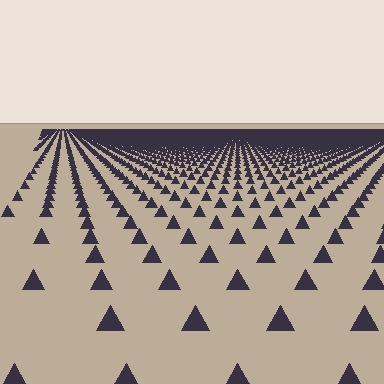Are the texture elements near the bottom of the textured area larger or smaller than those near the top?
Larger. Near the bottom, elements are closer to the viewer and appear at a bigger on-screen size.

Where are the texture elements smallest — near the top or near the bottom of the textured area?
Near the top.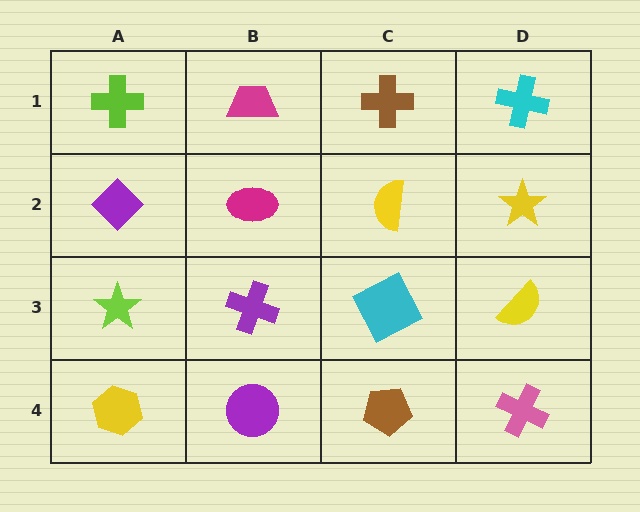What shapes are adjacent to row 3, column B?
A magenta ellipse (row 2, column B), a purple circle (row 4, column B), a lime star (row 3, column A), a cyan square (row 3, column C).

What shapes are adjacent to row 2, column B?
A magenta trapezoid (row 1, column B), a purple cross (row 3, column B), a purple diamond (row 2, column A), a yellow semicircle (row 2, column C).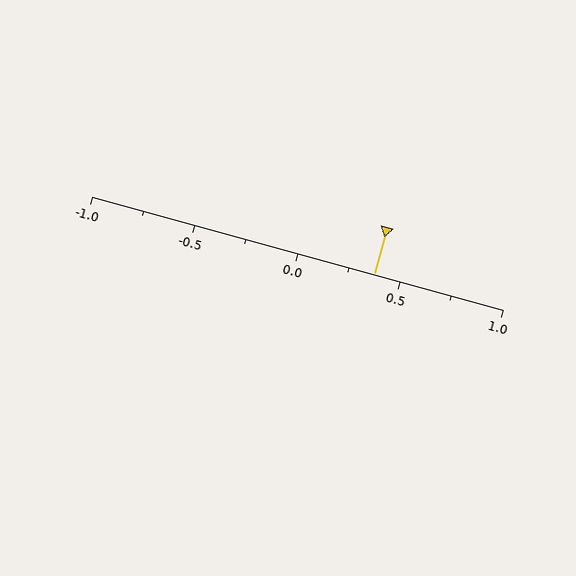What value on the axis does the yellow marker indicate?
The marker indicates approximately 0.38.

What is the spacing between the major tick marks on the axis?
The major ticks are spaced 0.5 apart.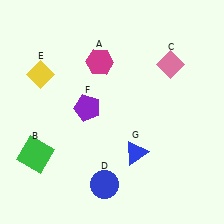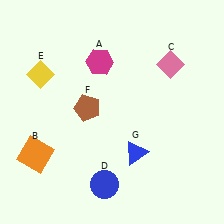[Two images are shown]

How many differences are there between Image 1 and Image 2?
There are 2 differences between the two images.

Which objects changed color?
B changed from green to orange. F changed from purple to brown.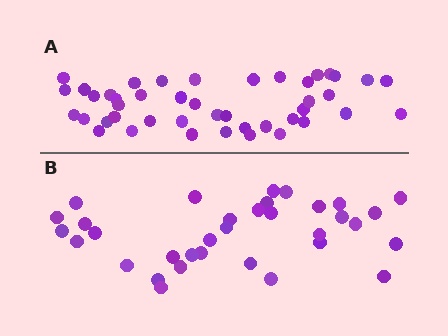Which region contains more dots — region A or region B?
Region A (the top region) has more dots.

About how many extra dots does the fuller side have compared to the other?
Region A has roughly 10 or so more dots than region B.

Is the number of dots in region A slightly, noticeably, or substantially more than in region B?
Region A has noticeably more, but not dramatically so. The ratio is roughly 1.3 to 1.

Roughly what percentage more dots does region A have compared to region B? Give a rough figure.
About 30% more.